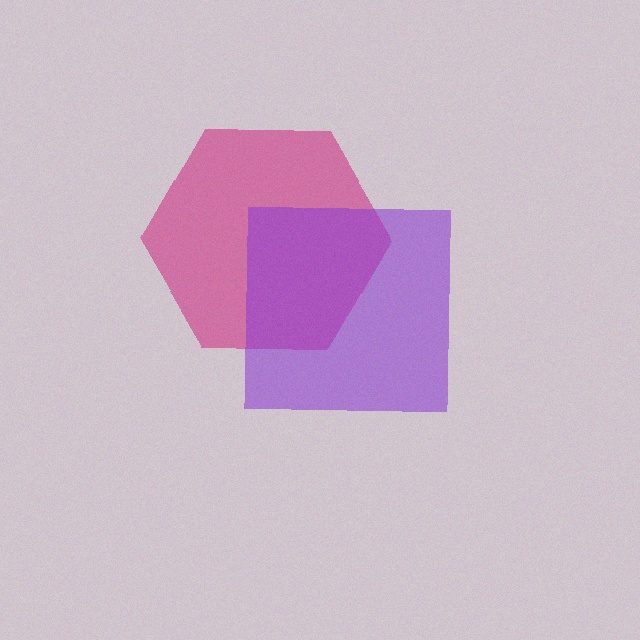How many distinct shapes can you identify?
There are 2 distinct shapes: a magenta hexagon, a purple square.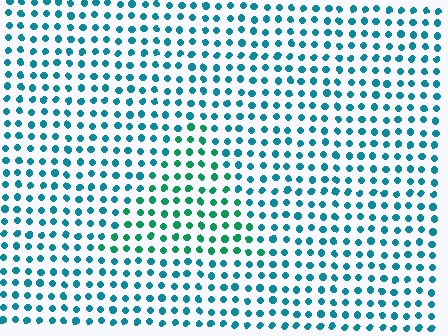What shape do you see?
I see a triangle.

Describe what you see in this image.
The image is filled with small teal elements in a uniform arrangement. A triangle-shaped region is visible where the elements are tinted to a slightly different hue, forming a subtle color boundary.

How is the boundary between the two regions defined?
The boundary is defined purely by a slight shift in hue (about 35 degrees). Spacing, size, and orientation are identical on both sides.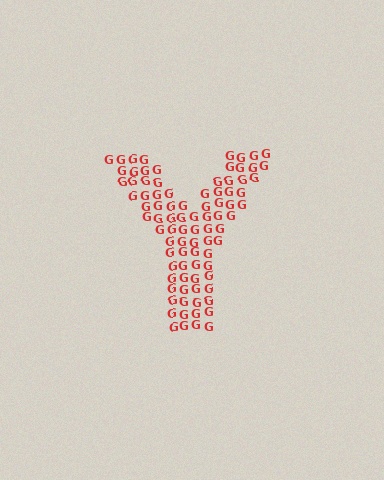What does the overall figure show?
The overall figure shows the letter Y.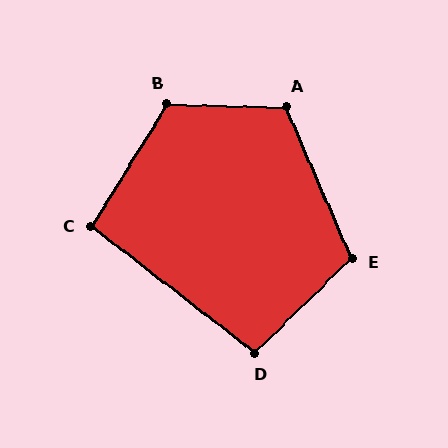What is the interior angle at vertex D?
Approximately 98 degrees (obtuse).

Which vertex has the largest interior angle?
B, at approximately 120 degrees.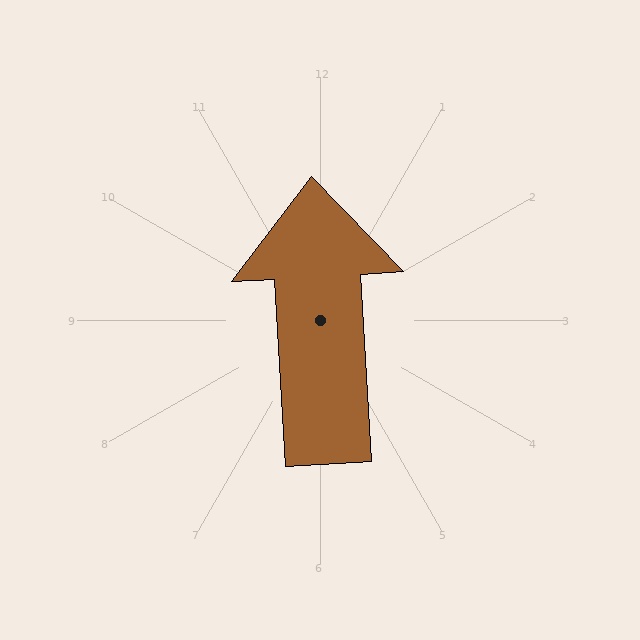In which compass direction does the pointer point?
North.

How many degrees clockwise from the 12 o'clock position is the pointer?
Approximately 357 degrees.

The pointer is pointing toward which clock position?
Roughly 12 o'clock.